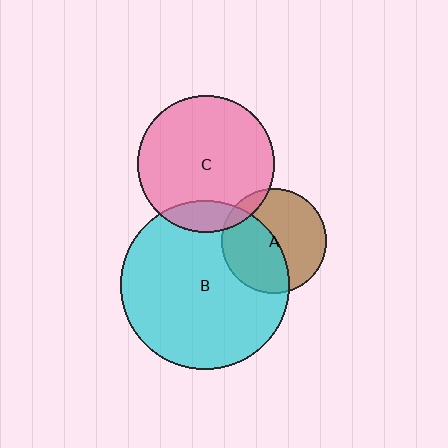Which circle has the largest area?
Circle B (cyan).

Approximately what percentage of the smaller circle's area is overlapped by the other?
Approximately 45%.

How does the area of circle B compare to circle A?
Approximately 2.6 times.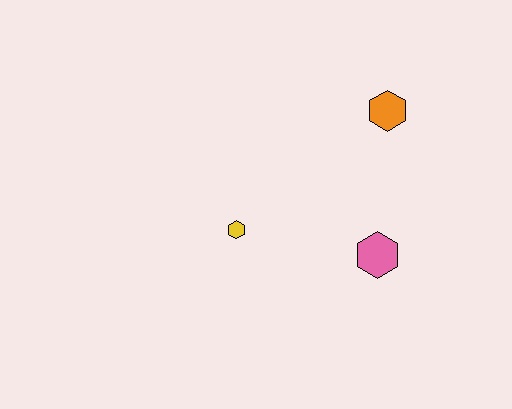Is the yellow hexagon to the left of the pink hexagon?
Yes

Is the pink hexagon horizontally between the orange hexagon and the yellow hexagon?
Yes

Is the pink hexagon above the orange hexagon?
No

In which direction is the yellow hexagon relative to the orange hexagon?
The yellow hexagon is to the left of the orange hexagon.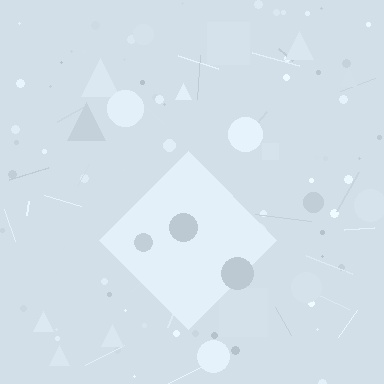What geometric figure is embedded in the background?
A diamond is embedded in the background.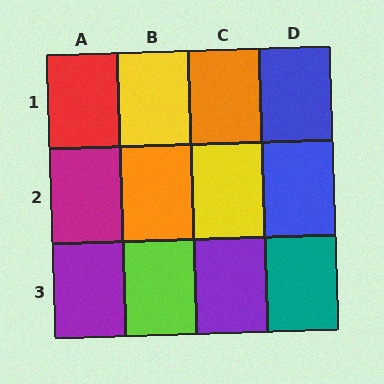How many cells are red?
1 cell is red.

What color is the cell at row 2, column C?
Yellow.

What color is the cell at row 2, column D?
Blue.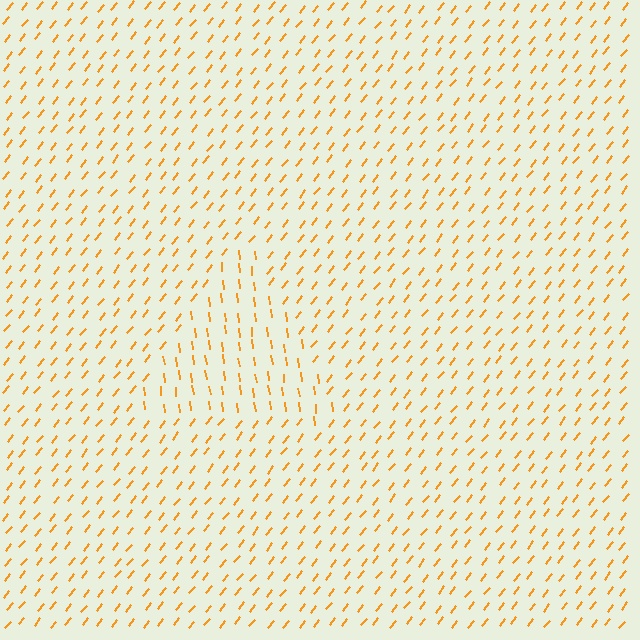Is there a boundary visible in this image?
Yes, there is a texture boundary formed by a change in line orientation.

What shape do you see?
I see a triangle.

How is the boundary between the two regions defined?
The boundary is defined purely by a change in line orientation (approximately 45 degrees difference). All lines are the same color and thickness.